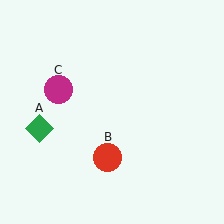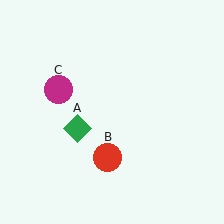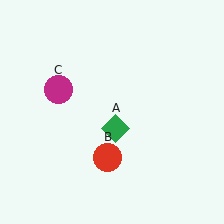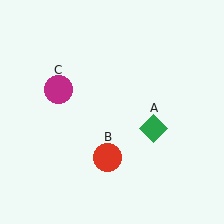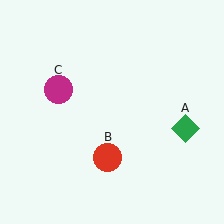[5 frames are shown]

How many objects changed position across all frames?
1 object changed position: green diamond (object A).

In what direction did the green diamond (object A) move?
The green diamond (object A) moved right.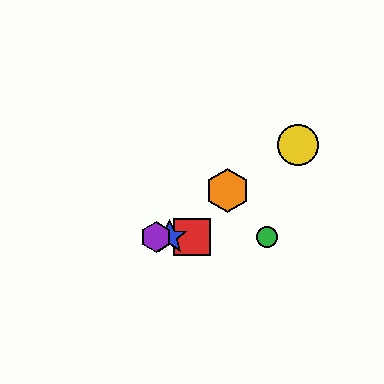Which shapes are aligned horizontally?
The red square, the blue star, the green circle, the purple hexagon are aligned horizontally.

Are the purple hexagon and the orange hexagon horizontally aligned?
No, the purple hexagon is at y≈237 and the orange hexagon is at y≈191.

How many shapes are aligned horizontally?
4 shapes (the red square, the blue star, the green circle, the purple hexagon) are aligned horizontally.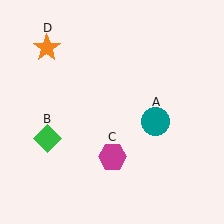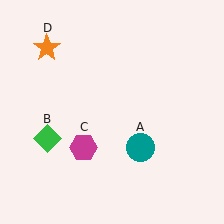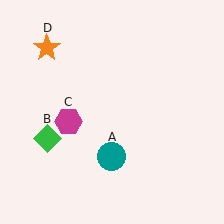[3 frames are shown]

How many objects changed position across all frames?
2 objects changed position: teal circle (object A), magenta hexagon (object C).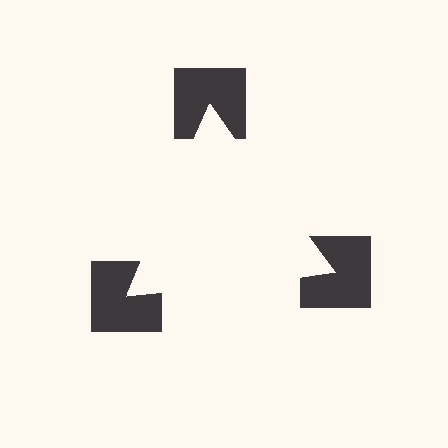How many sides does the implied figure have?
3 sides.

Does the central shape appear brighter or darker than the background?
It typically appears slightly brighter than the background, even though no actual brightness change is drawn.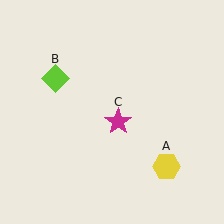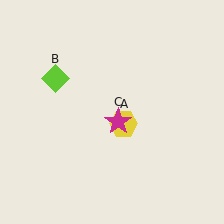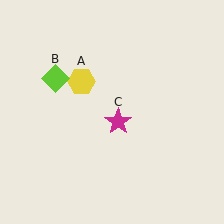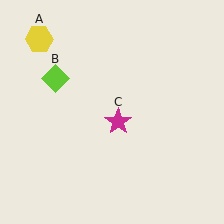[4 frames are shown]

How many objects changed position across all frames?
1 object changed position: yellow hexagon (object A).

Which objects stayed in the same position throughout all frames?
Lime diamond (object B) and magenta star (object C) remained stationary.